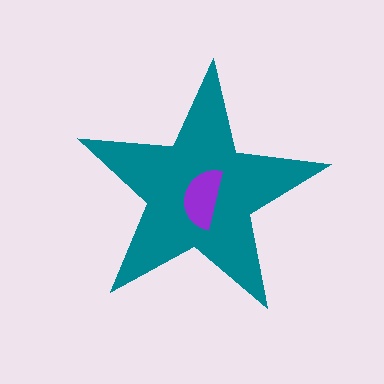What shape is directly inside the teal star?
The purple semicircle.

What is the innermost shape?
The purple semicircle.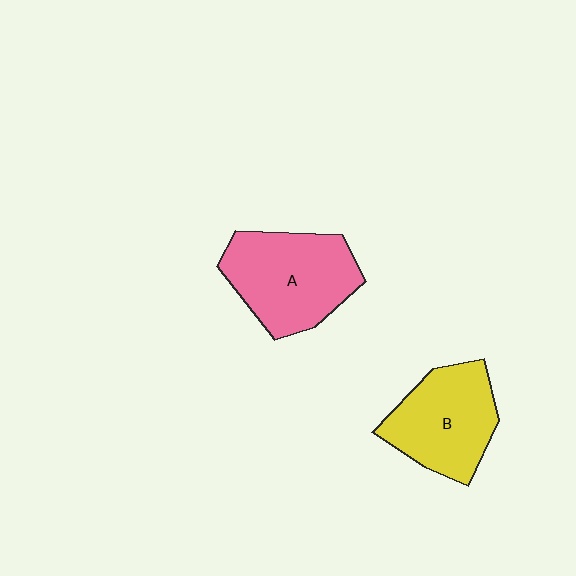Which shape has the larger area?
Shape A (pink).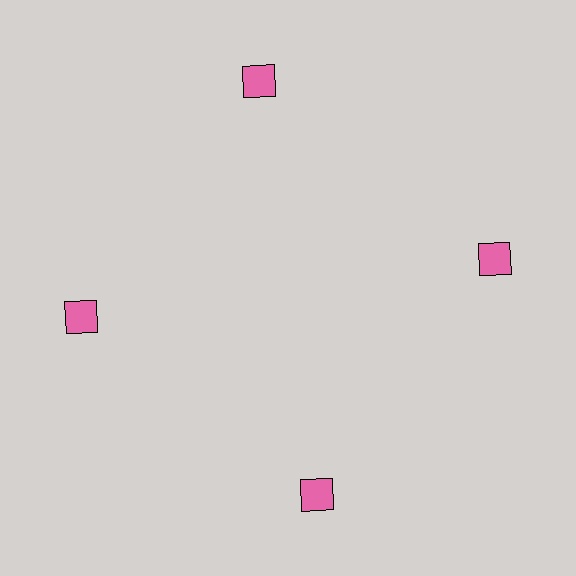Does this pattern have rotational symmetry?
Yes, this pattern has 4-fold rotational symmetry. It looks the same after rotating 90 degrees around the center.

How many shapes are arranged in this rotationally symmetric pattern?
There are 4 shapes, arranged in 4 groups of 1.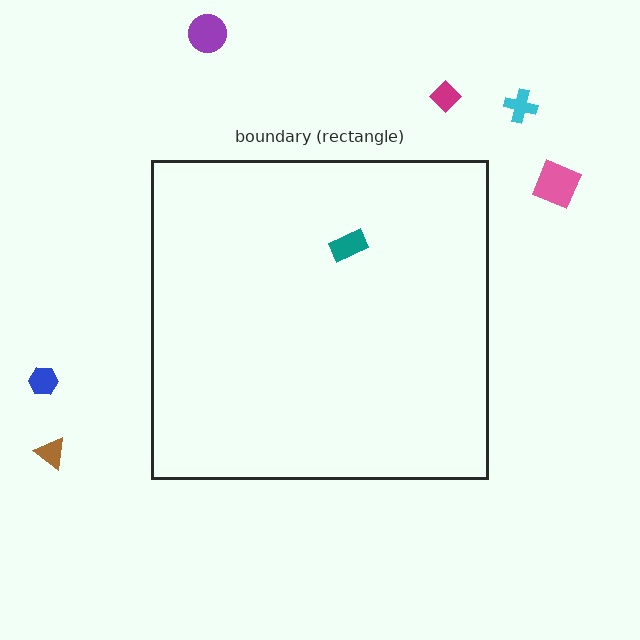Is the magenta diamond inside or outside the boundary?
Outside.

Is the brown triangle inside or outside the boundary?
Outside.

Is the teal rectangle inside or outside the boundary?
Inside.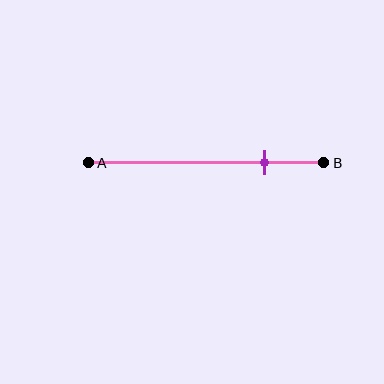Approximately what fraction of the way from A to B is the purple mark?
The purple mark is approximately 75% of the way from A to B.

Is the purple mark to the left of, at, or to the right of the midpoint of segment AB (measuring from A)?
The purple mark is to the right of the midpoint of segment AB.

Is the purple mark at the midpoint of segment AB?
No, the mark is at about 75% from A, not at the 50% midpoint.